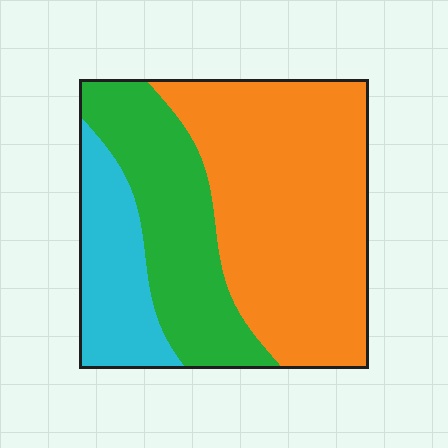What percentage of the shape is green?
Green takes up about one quarter (1/4) of the shape.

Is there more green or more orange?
Orange.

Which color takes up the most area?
Orange, at roughly 55%.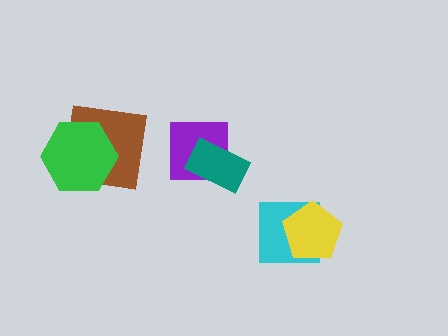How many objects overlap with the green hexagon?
1 object overlaps with the green hexagon.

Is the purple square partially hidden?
Yes, it is partially covered by another shape.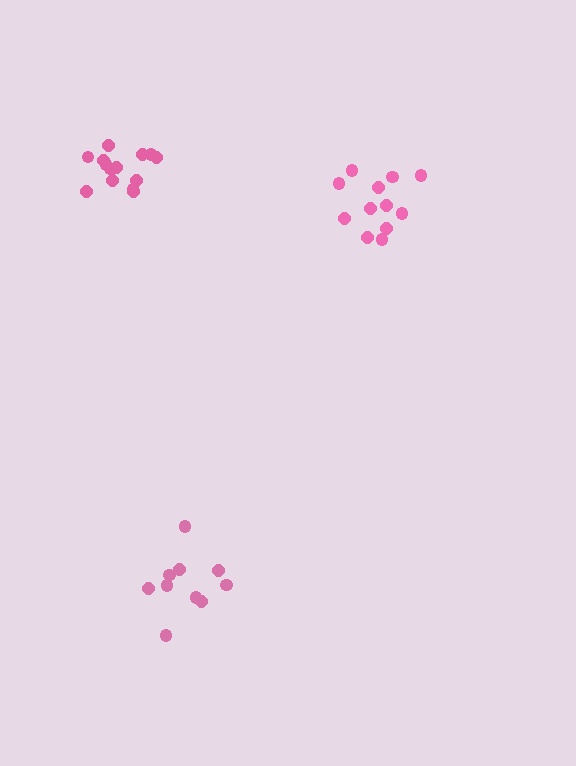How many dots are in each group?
Group 1: 14 dots, Group 2: 12 dots, Group 3: 10 dots (36 total).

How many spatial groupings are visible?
There are 3 spatial groupings.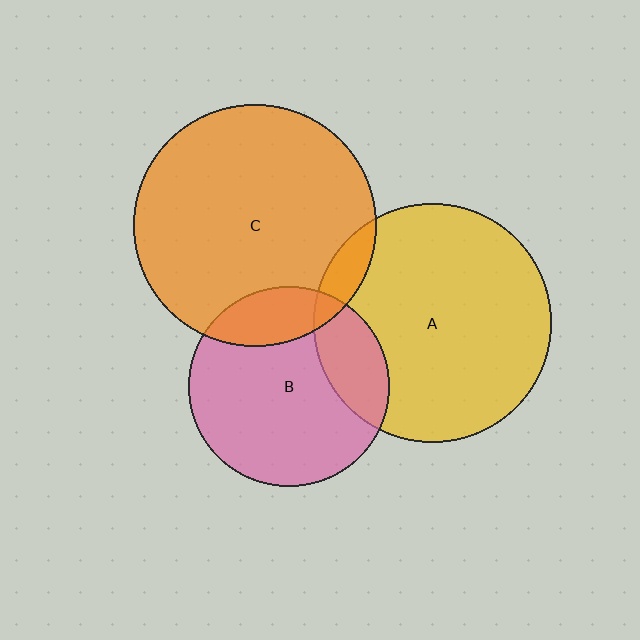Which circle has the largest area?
Circle C (orange).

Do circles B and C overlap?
Yes.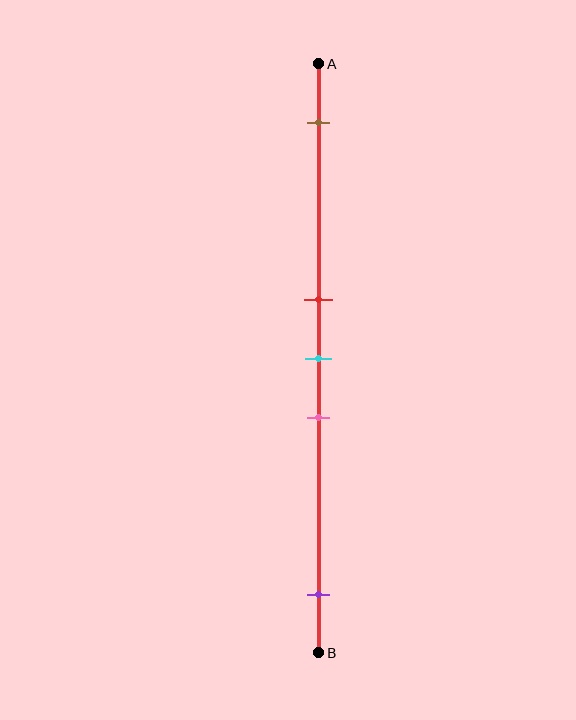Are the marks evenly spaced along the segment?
No, the marks are not evenly spaced.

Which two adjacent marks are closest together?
The red and cyan marks are the closest adjacent pair.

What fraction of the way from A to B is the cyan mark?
The cyan mark is approximately 50% (0.5) of the way from A to B.